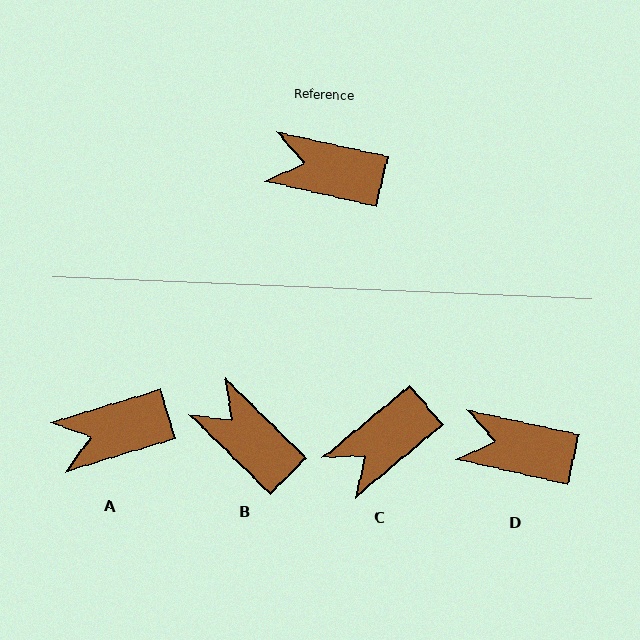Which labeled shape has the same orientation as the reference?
D.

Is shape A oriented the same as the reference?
No, it is off by about 30 degrees.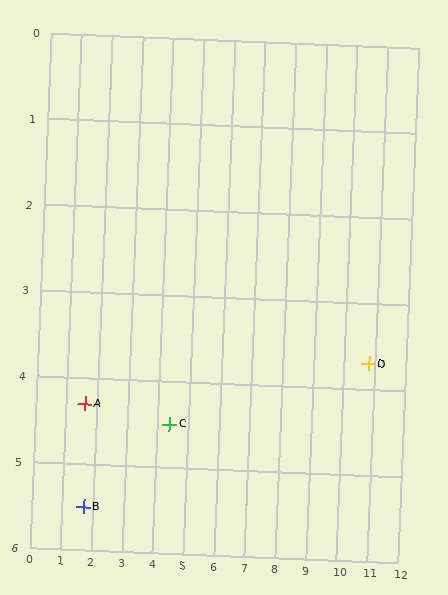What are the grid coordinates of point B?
Point B is at approximately (1.7, 5.5).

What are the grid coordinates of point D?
Point D is at approximately (10.8, 3.7).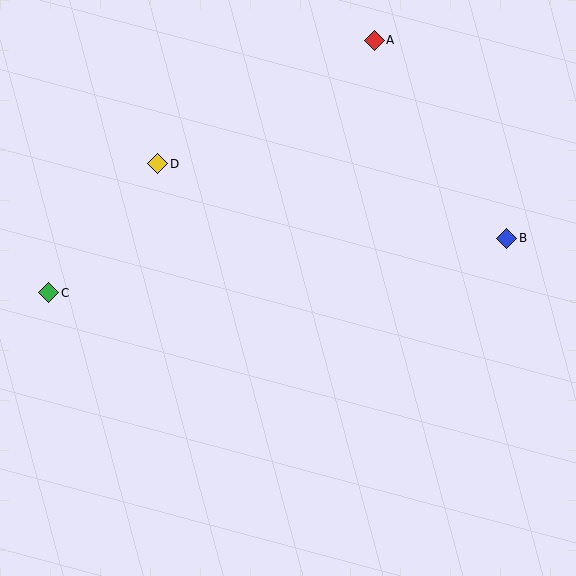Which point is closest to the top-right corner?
Point A is closest to the top-right corner.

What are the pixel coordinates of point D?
Point D is at (158, 164).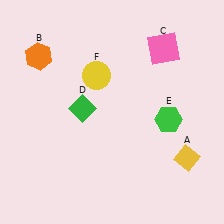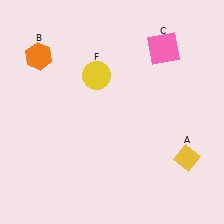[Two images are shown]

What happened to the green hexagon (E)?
The green hexagon (E) was removed in Image 2. It was in the bottom-right area of Image 1.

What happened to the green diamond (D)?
The green diamond (D) was removed in Image 2. It was in the top-left area of Image 1.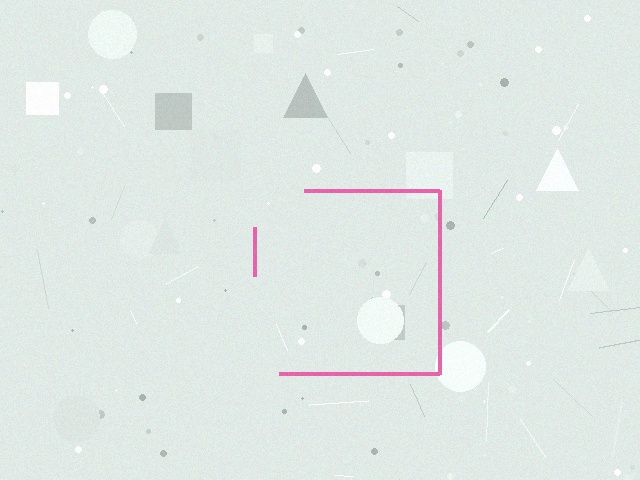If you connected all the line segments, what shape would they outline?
They would outline a square.